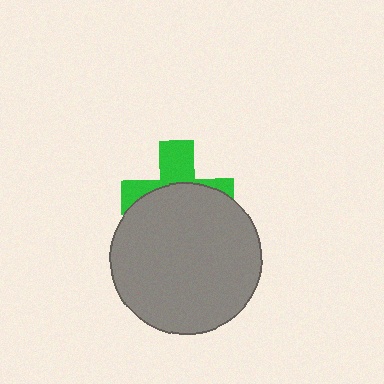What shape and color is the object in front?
The object in front is a gray circle.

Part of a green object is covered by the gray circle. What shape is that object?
It is a cross.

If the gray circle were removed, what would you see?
You would see the complete green cross.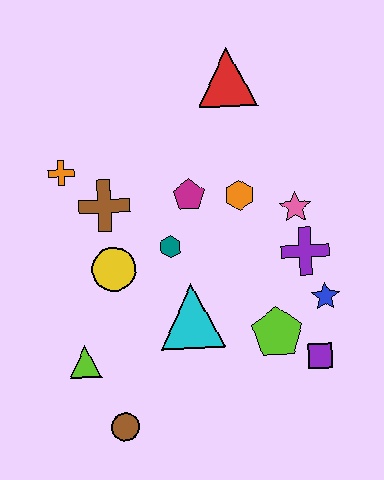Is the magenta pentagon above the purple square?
Yes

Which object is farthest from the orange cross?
The purple square is farthest from the orange cross.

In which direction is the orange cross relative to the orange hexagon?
The orange cross is to the left of the orange hexagon.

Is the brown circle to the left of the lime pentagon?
Yes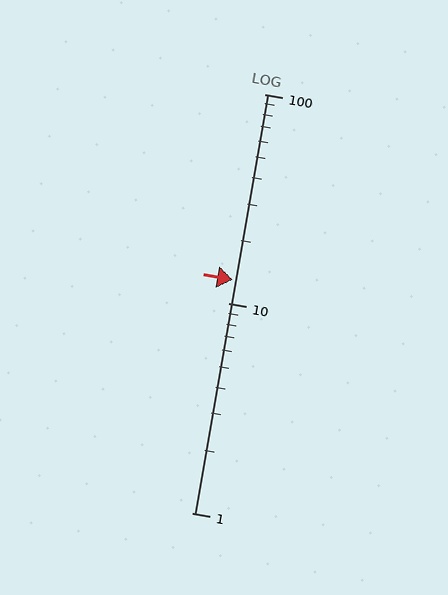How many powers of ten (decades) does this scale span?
The scale spans 2 decades, from 1 to 100.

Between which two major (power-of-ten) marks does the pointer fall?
The pointer is between 10 and 100.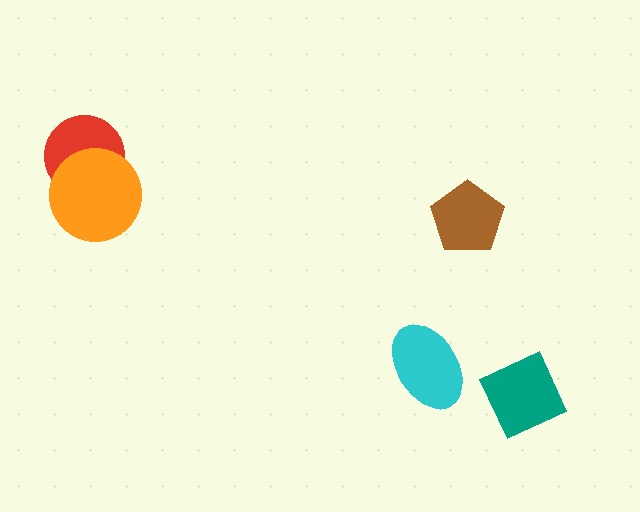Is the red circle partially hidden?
Yes, it is partially covered by another shape.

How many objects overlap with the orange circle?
1 object overlaps with the orange circle.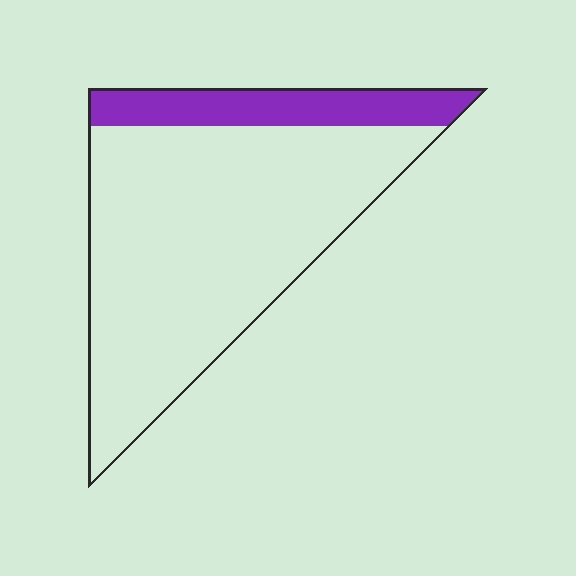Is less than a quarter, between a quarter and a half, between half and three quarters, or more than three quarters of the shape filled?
Less than a quarter.